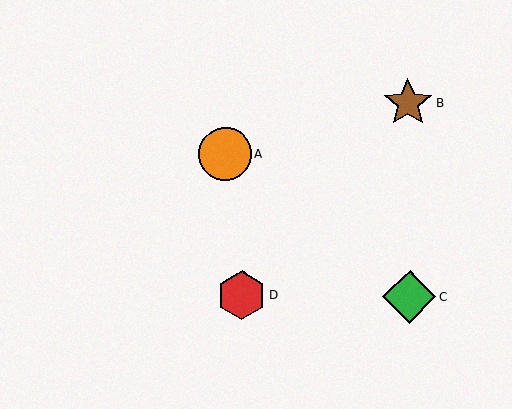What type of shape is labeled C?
Shape C is a green diamond.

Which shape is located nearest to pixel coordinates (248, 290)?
The red hexagon (labeled D) at (242, 295) is nearest to that location.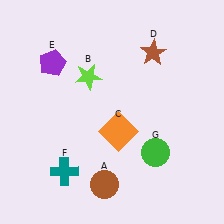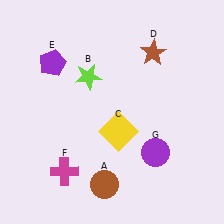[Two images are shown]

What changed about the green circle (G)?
In Image 1, G is green. In Image 2, it changed to purple.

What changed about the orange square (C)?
In Image 1, C is orange. In Image 2, it changed to yellow.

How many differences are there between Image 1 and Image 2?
There are 3 differences between the two images.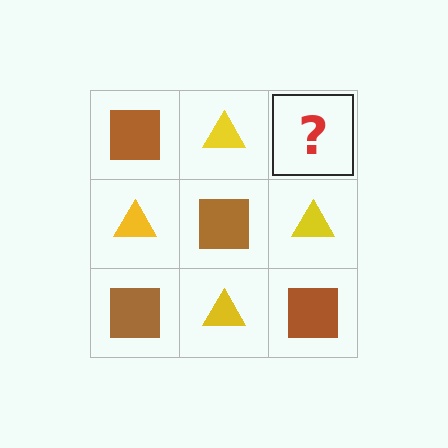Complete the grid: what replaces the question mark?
The question mark should be replaced with a brown square.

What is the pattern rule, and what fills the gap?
The rule is that it alternates brown square and yellow triangle in a checkerboard pattern. The gap should be filled with a brown square.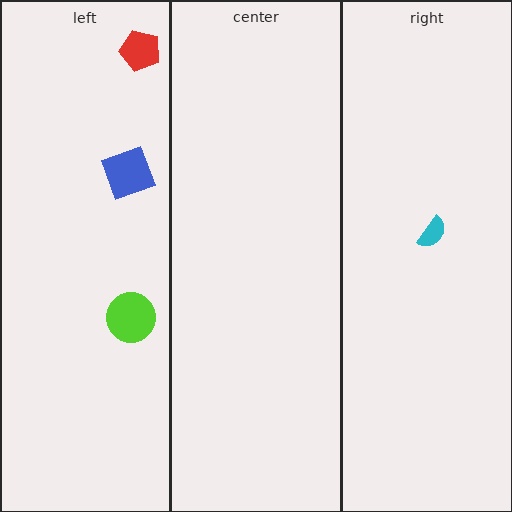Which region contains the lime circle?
The left region.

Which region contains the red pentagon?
The left region.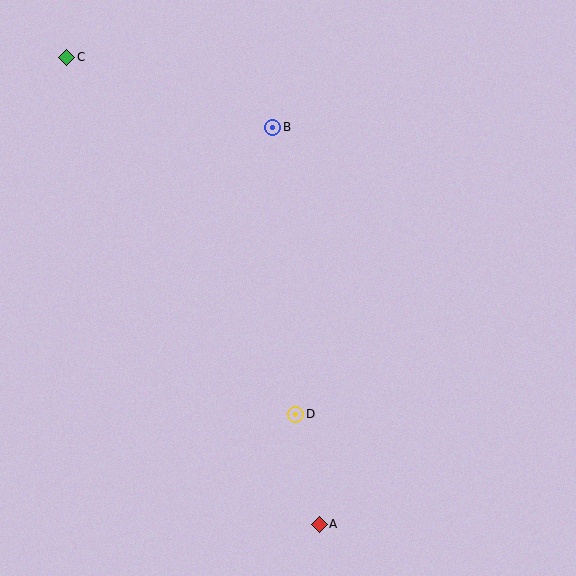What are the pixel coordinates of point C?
Point C is at (67, 57).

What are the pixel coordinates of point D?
Point D is at (296, 414).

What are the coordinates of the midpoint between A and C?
The midpoint between A and C is at (193, 291).